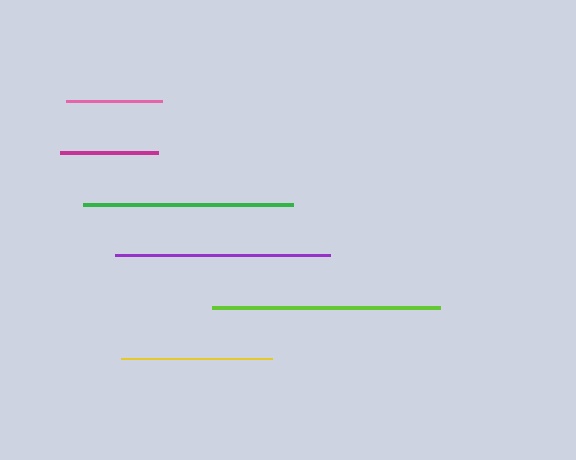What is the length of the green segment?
The green segment is approximately 210 pixels long.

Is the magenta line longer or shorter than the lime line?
The lime line is longer than the magenta line.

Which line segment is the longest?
The lime line is the longest at approximately 228 pixels.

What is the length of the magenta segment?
The magenta segment is approximately 98 pixels long.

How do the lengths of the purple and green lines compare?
The purple and green lines are approximately the same length.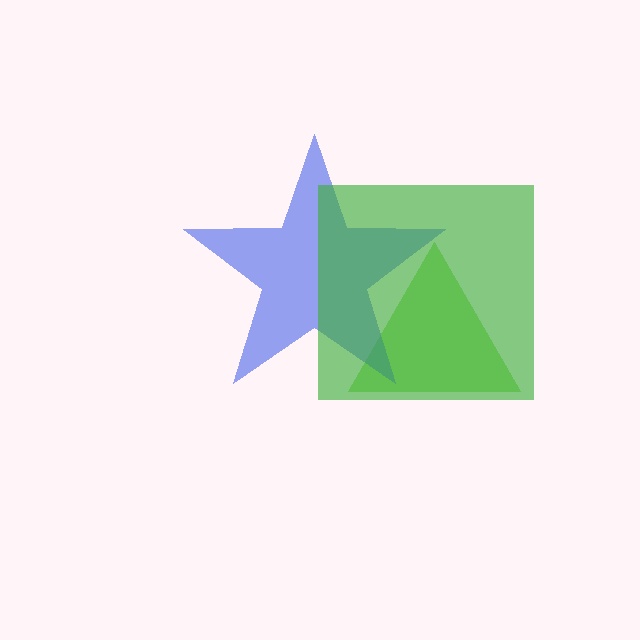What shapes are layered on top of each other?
The layered shapes are: a lime triangle, a blue star, a green square.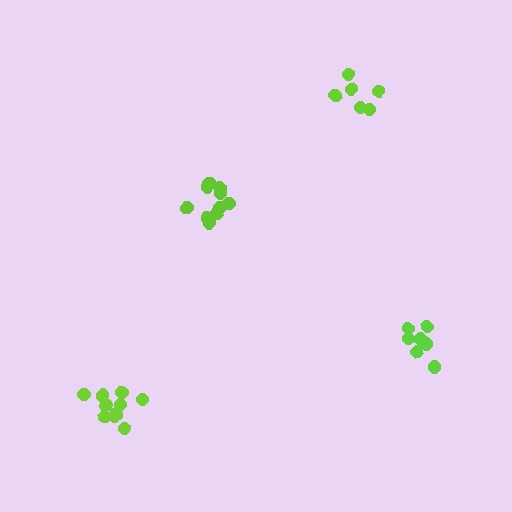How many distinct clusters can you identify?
There are 4 distinct clusters.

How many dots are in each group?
Group 1: 7 dots, Group 2: 6 dots, Group 3: 10 dots, Group 4: 11 dots (34 total).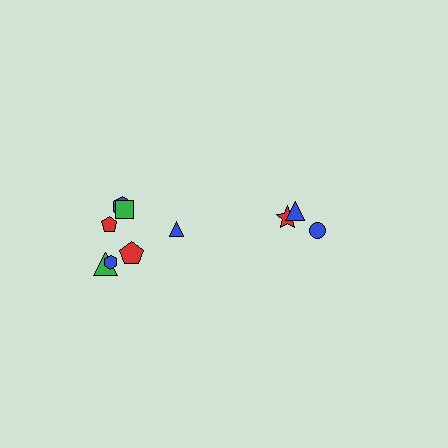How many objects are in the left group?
There are 7 objects.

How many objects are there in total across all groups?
There are 10 objects.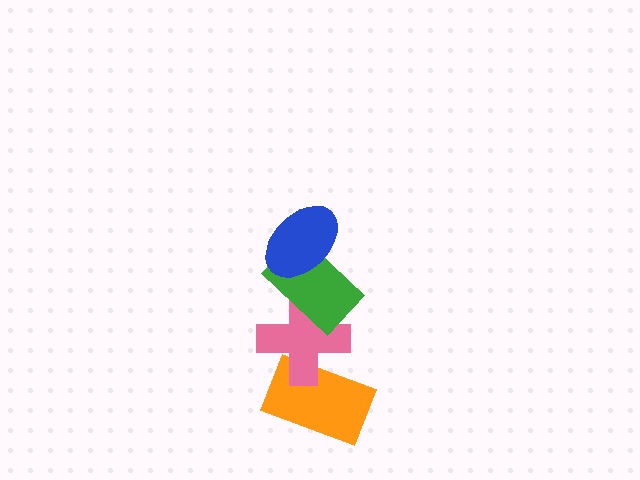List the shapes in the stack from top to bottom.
From top to bottom: the blue ellipse, the green rectangle, the pink cross, the orange rectangle.